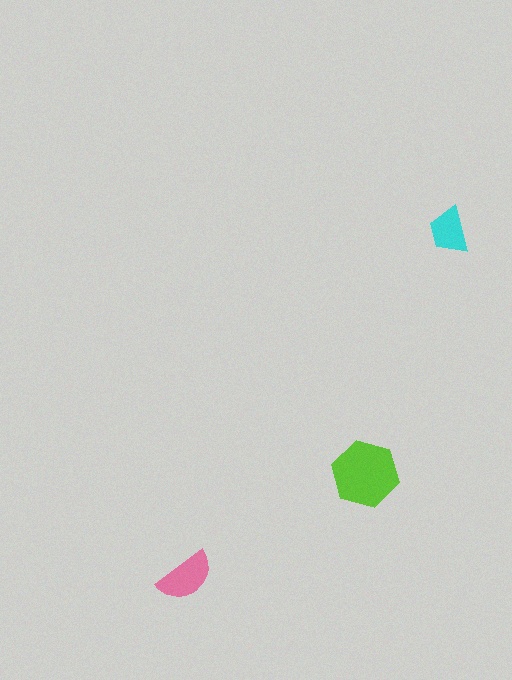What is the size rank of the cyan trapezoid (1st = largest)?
3rd.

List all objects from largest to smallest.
The lime hexagon, the pink semicircle, the cyan trapezoid.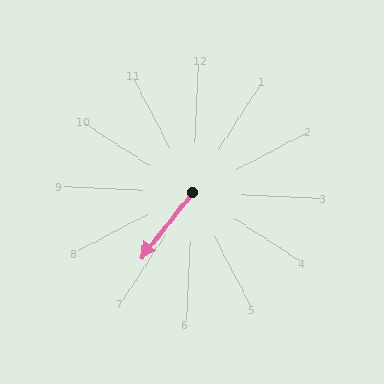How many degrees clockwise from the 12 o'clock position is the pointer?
Approximately 216 degrees.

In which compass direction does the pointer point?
Southwest.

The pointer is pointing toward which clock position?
Roughly 7 o'clock.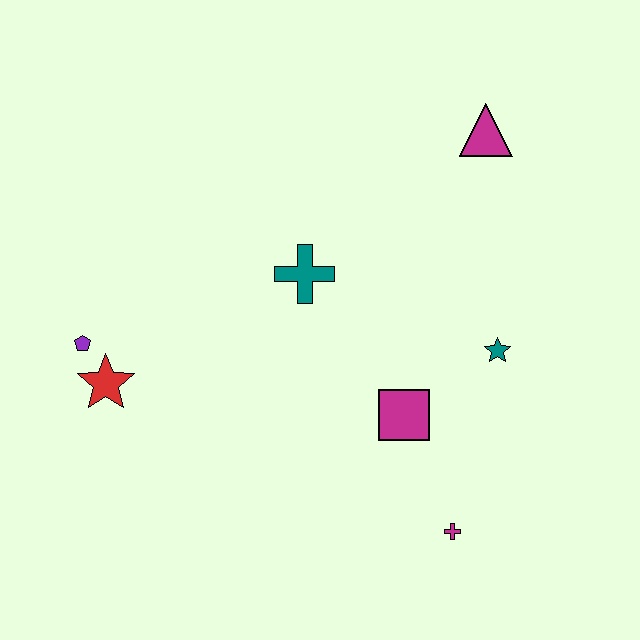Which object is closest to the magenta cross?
The magenta square is closest to the magenta cross.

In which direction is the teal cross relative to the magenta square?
The teal cross is above the magenta square.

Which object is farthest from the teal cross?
The magenta cross is farthest from the teal cross.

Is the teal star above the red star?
Yes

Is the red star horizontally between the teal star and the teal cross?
No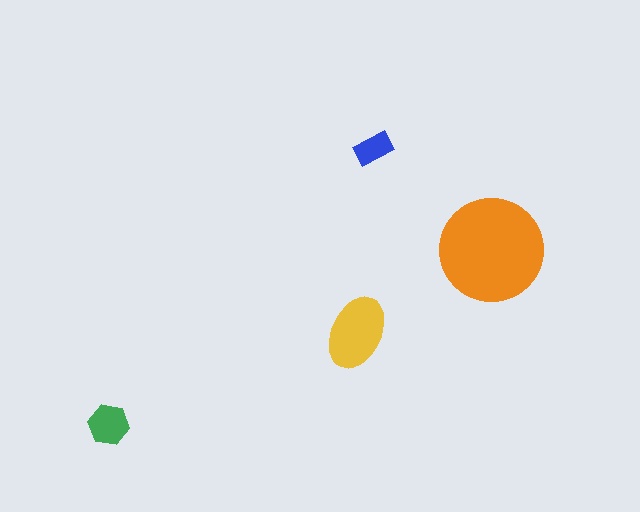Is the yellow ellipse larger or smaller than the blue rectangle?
Larger.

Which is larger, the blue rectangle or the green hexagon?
The green hexagon.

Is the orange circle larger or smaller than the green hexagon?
Larger.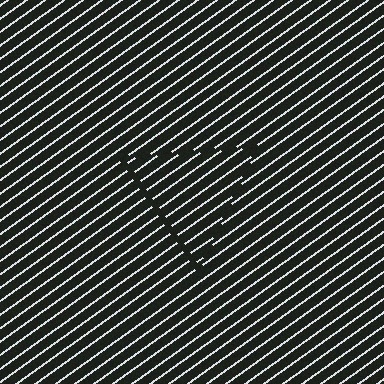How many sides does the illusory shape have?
3 sides — the line-ends trace a triangle.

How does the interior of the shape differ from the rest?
The interior of the shape contains the same grating, shifted by half a period — the contour is defined by the phase discontinuity where line-ends from the inner and outer gratings abut.